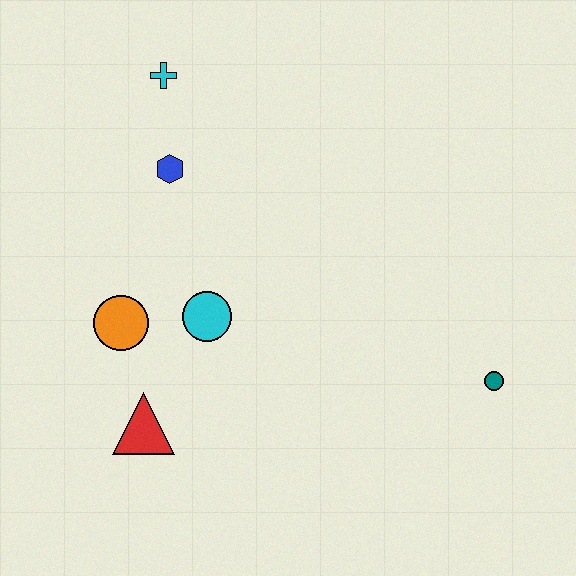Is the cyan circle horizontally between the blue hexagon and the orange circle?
No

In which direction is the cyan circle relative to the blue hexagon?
The cyan circle is below the blue hexagon.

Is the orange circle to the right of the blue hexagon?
No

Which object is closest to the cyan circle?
The orange circle is closest to the cyan circle.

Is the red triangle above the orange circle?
No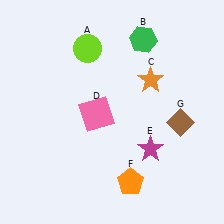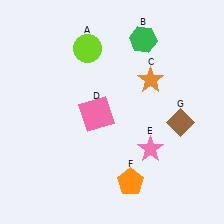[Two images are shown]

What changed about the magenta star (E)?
In Image 1, E is magenta. In Image 2, it changed to pink.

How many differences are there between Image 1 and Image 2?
There is 1 difference between the two images.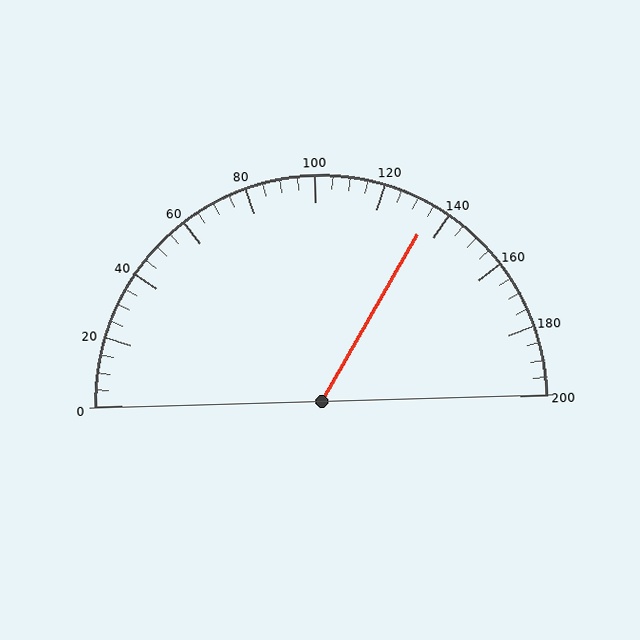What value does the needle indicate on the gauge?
The needle indicates approximately 135.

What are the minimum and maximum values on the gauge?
The gauge ranges from 0 to 200.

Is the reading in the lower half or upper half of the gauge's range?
The reading is in the upper half of the range (0 to 200).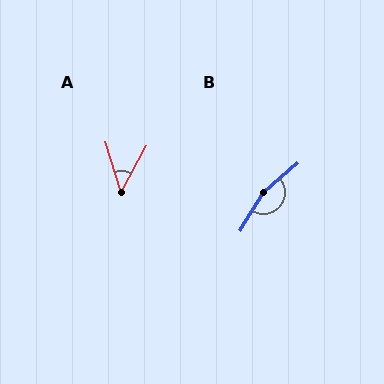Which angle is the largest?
B, at approximately 162 degrees.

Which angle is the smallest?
A, at approximately 46 degrees.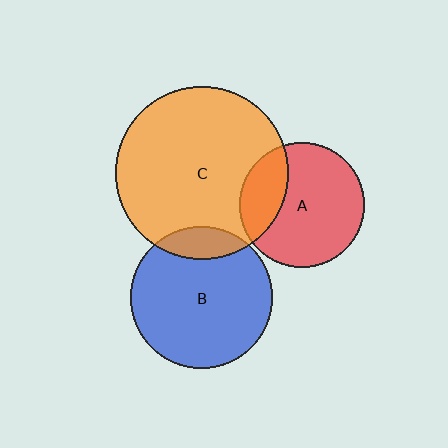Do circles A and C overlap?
Yes.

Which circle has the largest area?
Circle C (orange).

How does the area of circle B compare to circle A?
Approximately 1.3 times.